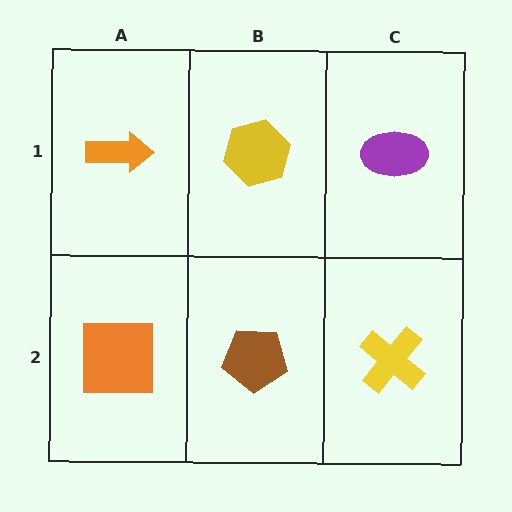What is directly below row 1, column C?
A yellow cross.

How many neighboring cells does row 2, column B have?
3.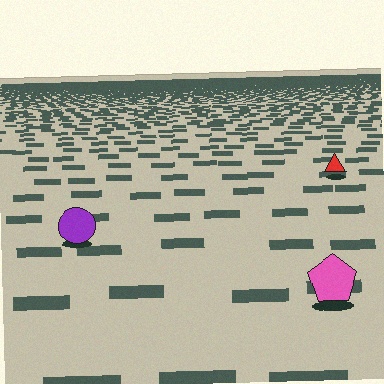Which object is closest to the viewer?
The pink pentagon is closest. The texture marks near it are larger and more spread out.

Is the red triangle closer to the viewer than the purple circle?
No. The purple circle is closer — you can tell from the texture gradient: the ground texture is coarser near it.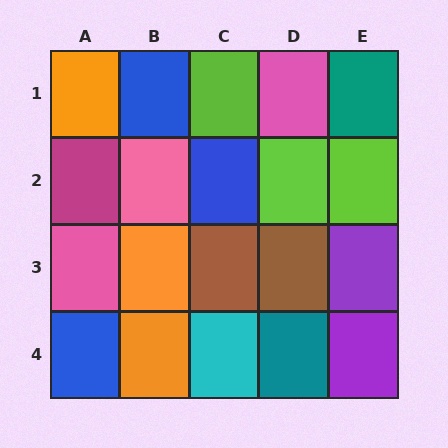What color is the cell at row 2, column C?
Blue.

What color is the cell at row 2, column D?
Lime.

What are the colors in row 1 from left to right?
Orange, blue, lime, pink, teal.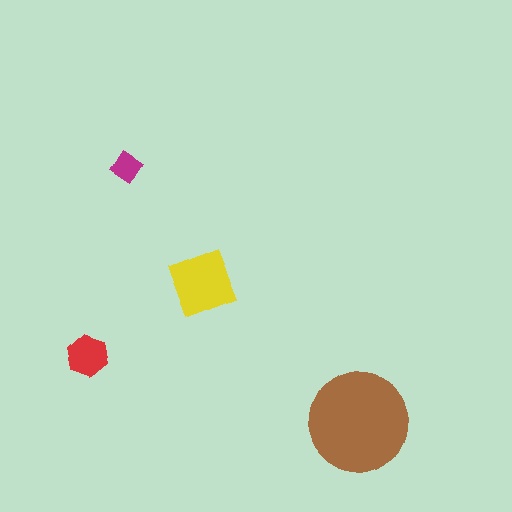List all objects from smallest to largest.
The magenta diamond, the red hexagon, the yellow square, the brown circle.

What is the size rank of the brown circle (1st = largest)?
1st.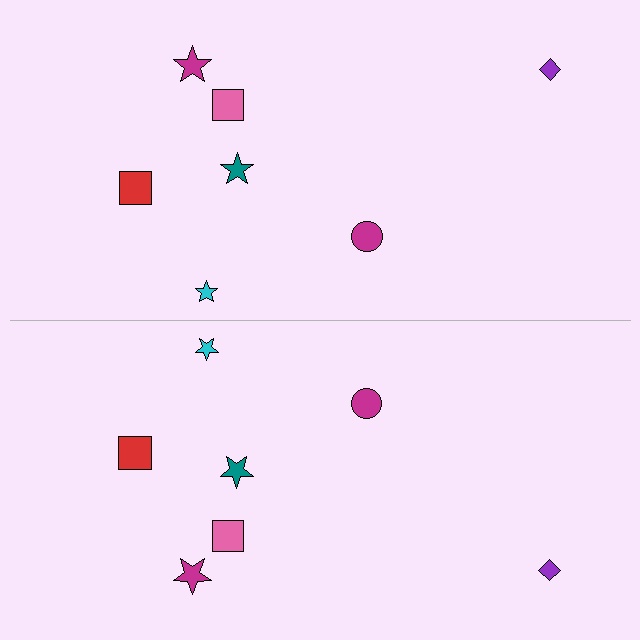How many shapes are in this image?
There are 14 shapes in this image.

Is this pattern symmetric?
Yes, this pattern has bilateral (reflection) symmetry.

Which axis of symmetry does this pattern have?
The pattern has a horizontal axis of symmetry running through the center of the image.